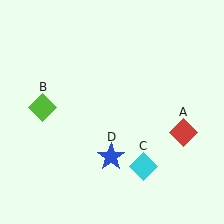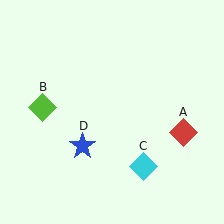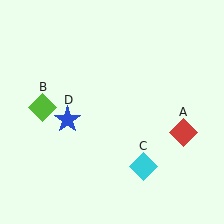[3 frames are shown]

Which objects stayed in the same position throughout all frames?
Red diamond (object A) and lime diamond (object B) and cyan diamond (object C) remained stationary.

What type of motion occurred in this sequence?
The blue star (object D) rotated clockwise around the center of the scene.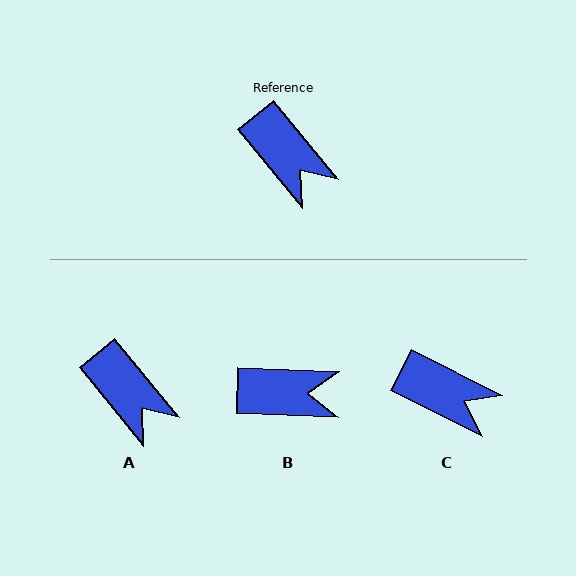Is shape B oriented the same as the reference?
No, it is off by about 49 degrees.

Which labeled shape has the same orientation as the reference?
A.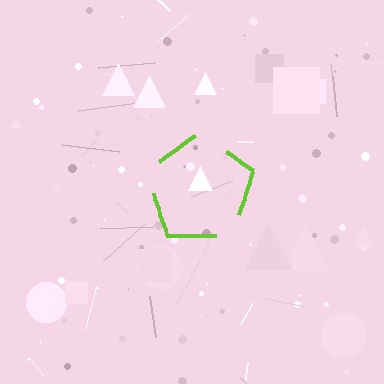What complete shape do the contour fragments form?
The contour fragments form a pentagon.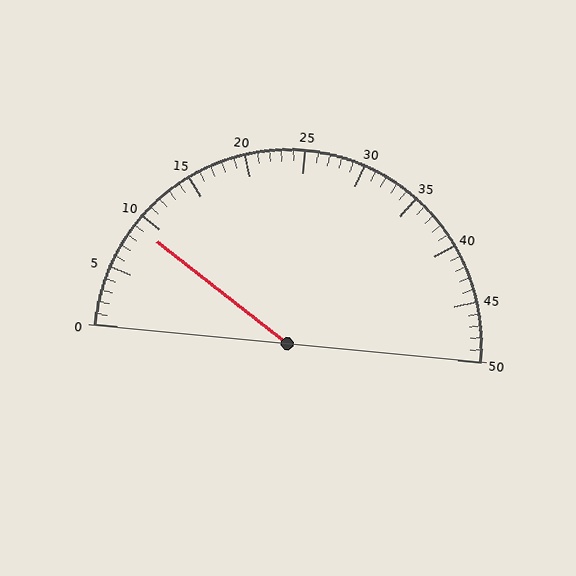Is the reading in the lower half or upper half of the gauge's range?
The reading is in the lower half of the range (0 to 50).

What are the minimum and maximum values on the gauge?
The gauge ranges from 0 to 50.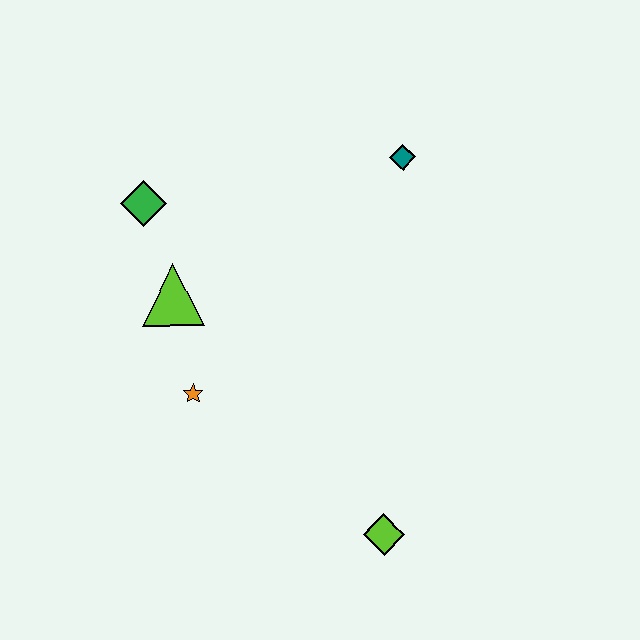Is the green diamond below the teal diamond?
Yes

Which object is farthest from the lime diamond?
The green diamond is farthest from the lime diamond.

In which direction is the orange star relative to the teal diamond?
The orange star is below the teal diamond.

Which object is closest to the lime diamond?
The orange star is closest to the lime diamond.